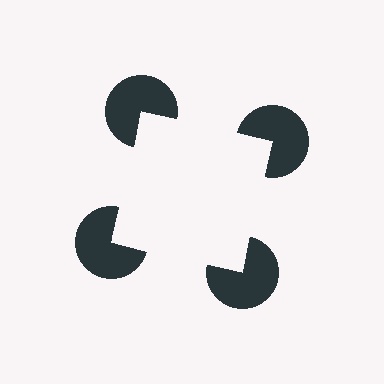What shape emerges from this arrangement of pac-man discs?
An illusory square — its edges are inferred from the aligned wedge cuts in the pac-man discs, not physically drawn.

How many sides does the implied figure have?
4 sides.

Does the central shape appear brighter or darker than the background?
It typically appears slightly brighter than the background, even though no actual brightness change is drawn.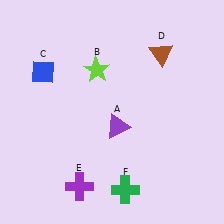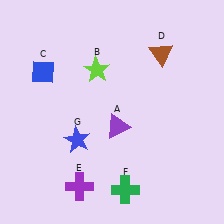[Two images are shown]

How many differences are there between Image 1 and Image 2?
There is 1 difference between the two images.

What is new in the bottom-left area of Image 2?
A blue star (G) was added in the bottom-left area of Image 2.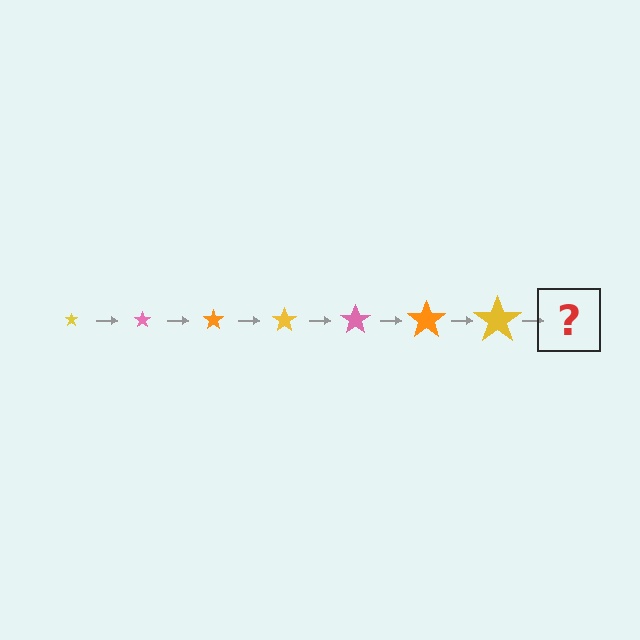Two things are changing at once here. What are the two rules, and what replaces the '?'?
The two rules are that the star grows larger each step and the color cycles through yellow, pink, and orange. The '?' should be a pink star, larger than the previous one.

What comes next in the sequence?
The next element should be a pink star, larger than the previous one.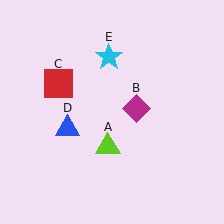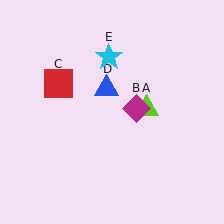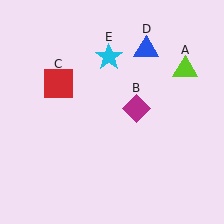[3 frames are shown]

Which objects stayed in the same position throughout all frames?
Magenta diamond (object B) and red square (object C) and cyan star (object E) remained stationary.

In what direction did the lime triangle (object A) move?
The lime triangle (object A) moved up and to the right.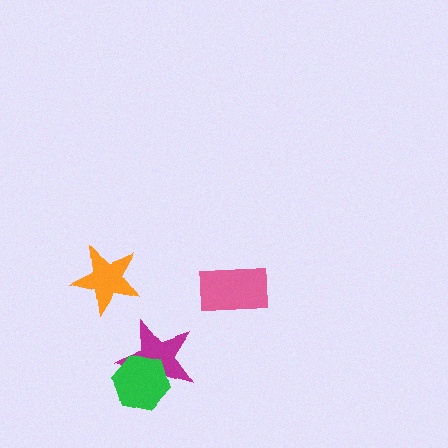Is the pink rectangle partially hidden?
No, no other shape covers it.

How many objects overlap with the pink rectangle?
0 objects overlap with the pink rectangle.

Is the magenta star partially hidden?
Yes, it is partially covered by another shape.